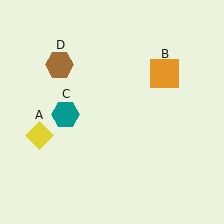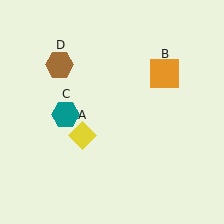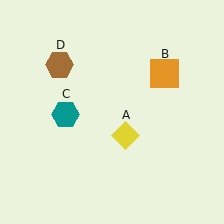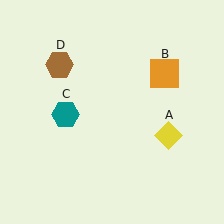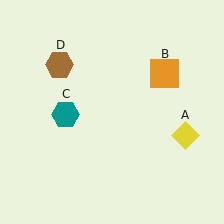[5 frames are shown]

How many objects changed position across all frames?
1 object changed position: yellow diamond (object A).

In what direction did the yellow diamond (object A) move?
The yellow diamond (object A) moved right.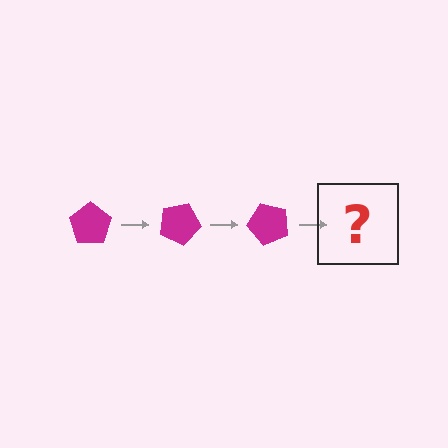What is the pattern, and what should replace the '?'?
The pattern is that the pentagon rotates 25 degrees each step. The '?' should be a magenta pentagon rotated 75 degrees.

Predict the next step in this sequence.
The next step is a magenta pentagon rotated 75 degrees.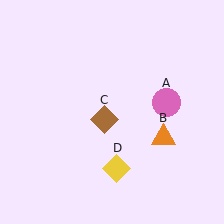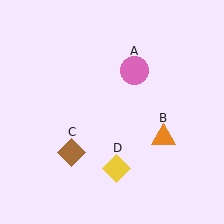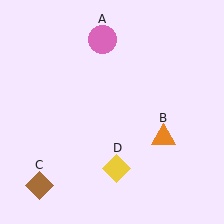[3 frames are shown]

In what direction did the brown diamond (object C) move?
The brown diamond (object C) moved down and to the left.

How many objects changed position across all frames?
2 objects changed position: pink circle (object A), brown diamond (object C).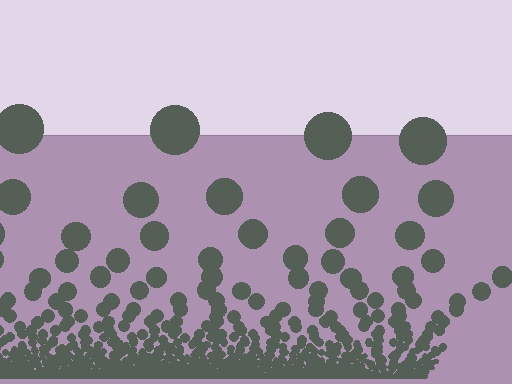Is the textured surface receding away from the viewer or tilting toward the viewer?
The surface appears to tilt toward the viewer. Texture elements get larger and sparser toward the top.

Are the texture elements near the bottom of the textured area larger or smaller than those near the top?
Smaller. The gradient is inverted — elements near the bottom are smaller and denser.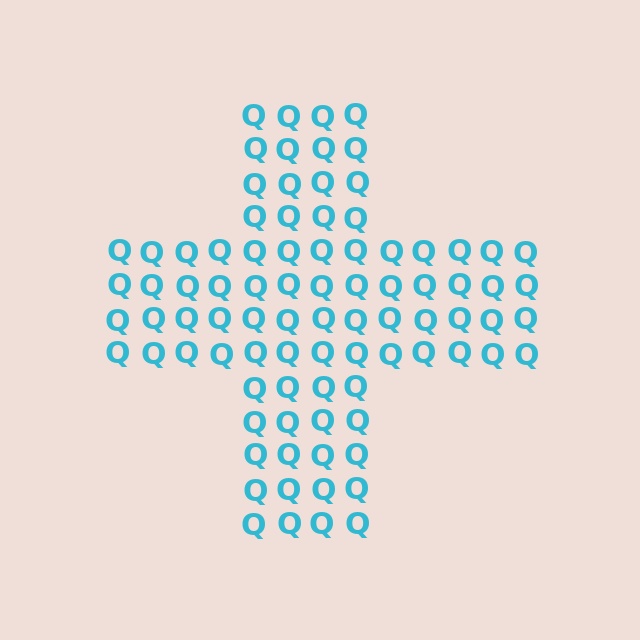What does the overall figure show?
The overall figure shows a cross.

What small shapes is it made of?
It is made of small letter Q's.